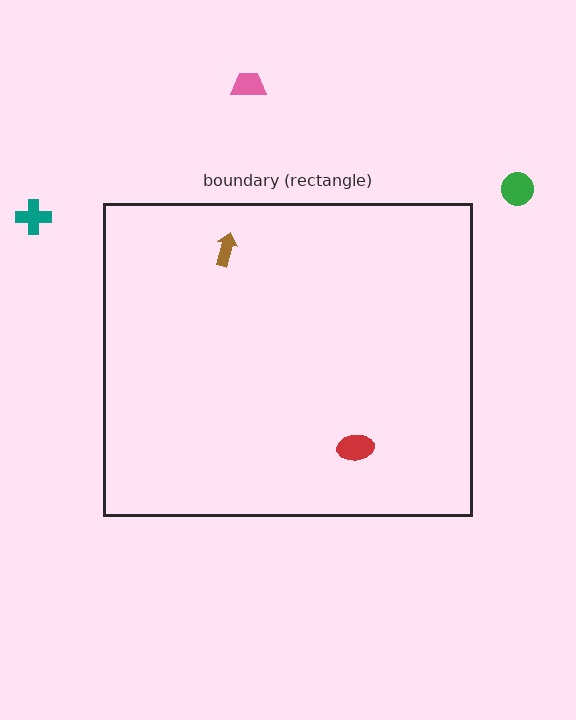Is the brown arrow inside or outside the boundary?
Inside.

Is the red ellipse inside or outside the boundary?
Inside.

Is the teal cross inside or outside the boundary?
Outside.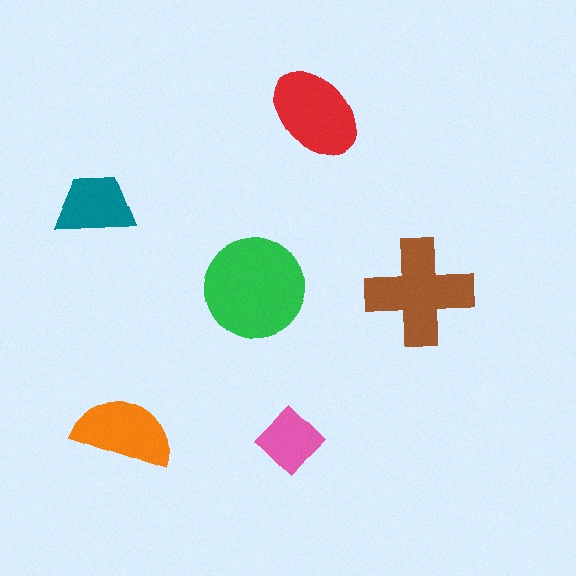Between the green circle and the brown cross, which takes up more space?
The green circle.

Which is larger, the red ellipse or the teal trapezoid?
The red ellipse.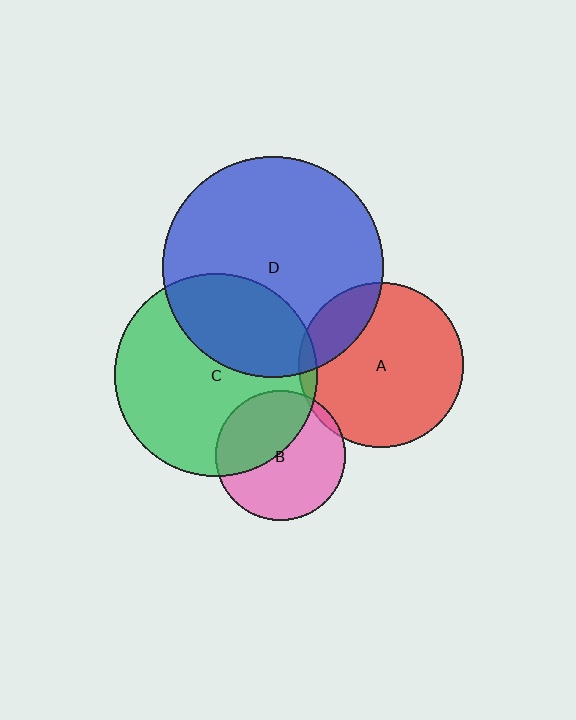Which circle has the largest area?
Circle D (blue).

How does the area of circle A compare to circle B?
Approximately 1.6 times.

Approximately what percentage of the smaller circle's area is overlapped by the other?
Approximately 5%.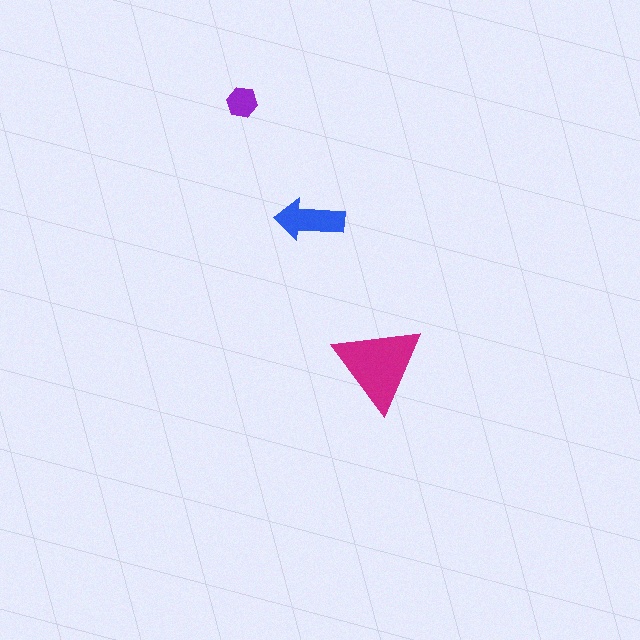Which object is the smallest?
The purple hexagon.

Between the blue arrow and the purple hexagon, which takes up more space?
The blue arrow.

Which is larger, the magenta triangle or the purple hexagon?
The magenta triangle.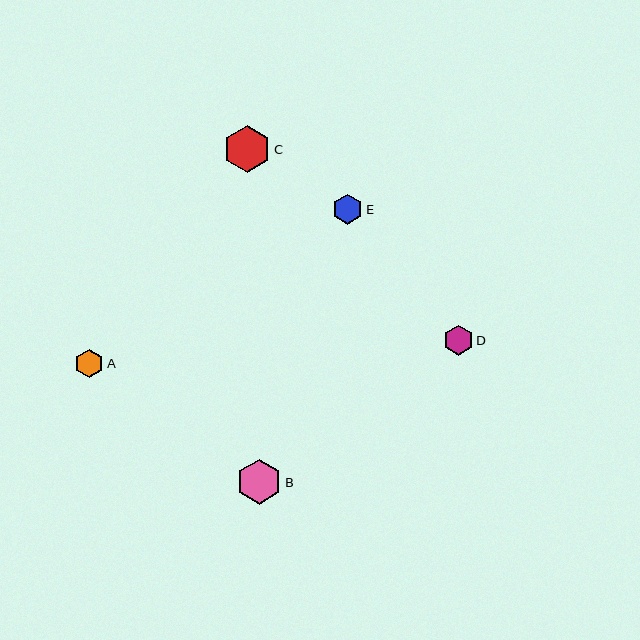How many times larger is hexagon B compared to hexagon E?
Hexagon B is approximately 1.5 times the size of hexagon E.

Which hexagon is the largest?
Hexagon C is the largest with a size of approximately 47 pixels.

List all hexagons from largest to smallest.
From largest to smallest: C, B, E, D, A.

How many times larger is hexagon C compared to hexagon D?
Hexagon C is approximately 1.6 times the size of hexagon D.